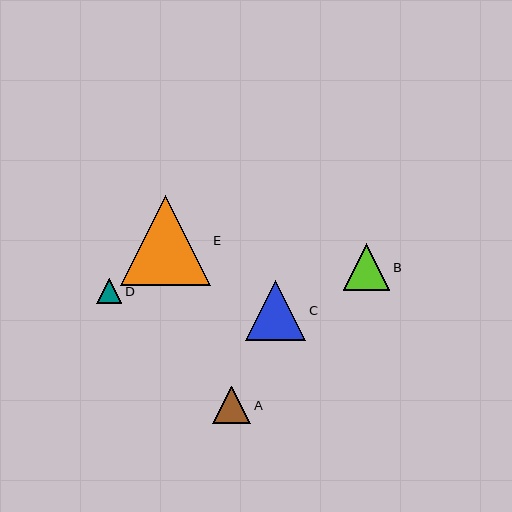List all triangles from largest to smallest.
From largest to smallest: E, C, B, A, D.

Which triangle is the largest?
Triangle E is the largest with a size of approximately 90 pixels.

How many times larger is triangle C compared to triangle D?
Triangle C is approximately 2.3 times the size of triangle D.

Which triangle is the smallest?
Triangle D is the smallest with a size of approximately 26 pixels.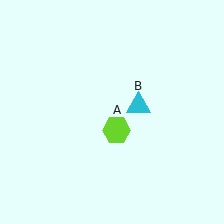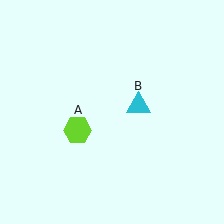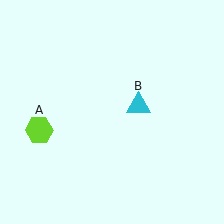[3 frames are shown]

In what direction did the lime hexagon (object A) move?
The lime hexagon (object A) moved left.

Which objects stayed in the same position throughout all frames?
Cyan triangle (object B) remained stationary.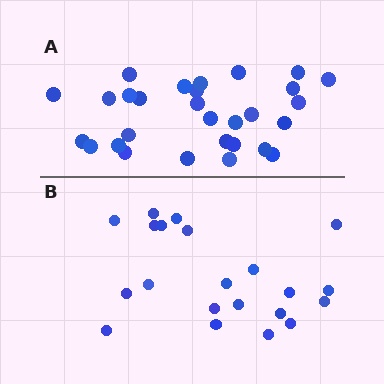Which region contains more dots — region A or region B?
Region A (the top region) has more dots.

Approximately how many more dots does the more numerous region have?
Region A has roughly 8 or so more dots than region B.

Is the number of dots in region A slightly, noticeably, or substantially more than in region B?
Region A has noticeably more, but not dramatically so. The ratio is roughly 1.4 to 1.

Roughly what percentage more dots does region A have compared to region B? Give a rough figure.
About 40% more.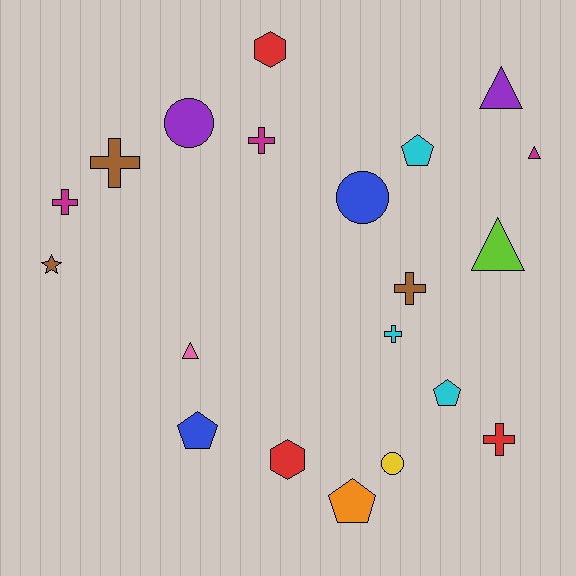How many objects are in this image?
There are 20 objects.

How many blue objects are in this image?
There are 2 blue objects.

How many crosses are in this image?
There are 6 crosses.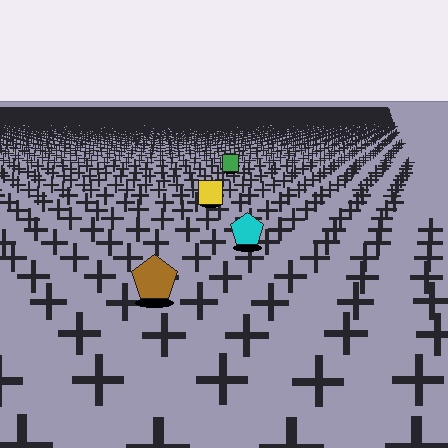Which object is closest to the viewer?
The brown pentagon is closest. The texture marks near it are larger and more spread out.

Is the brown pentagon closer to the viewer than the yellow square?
Yes. The brown pentagon is closer — you can tell from the texture gradient: the ground texture is coarser near it.